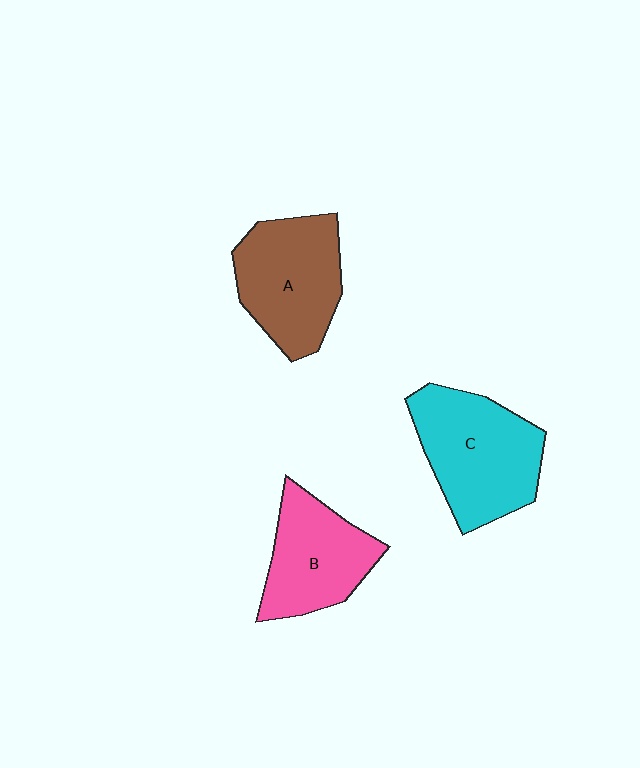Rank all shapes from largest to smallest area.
From largest to smallest: C (cyan), A (brown), B (pink).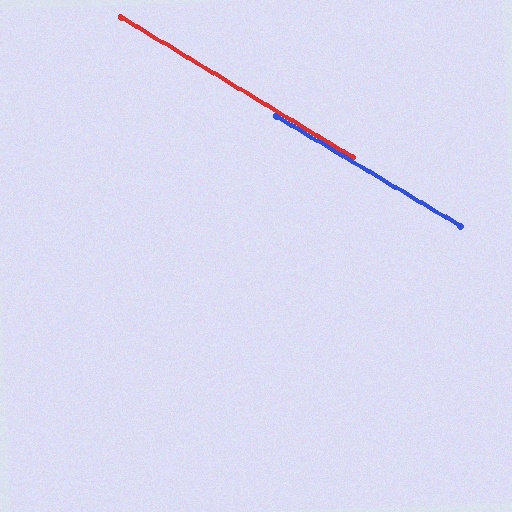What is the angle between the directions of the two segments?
Approximately 0 degrees.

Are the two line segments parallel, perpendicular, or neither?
Parallel — their directions differ by only 0.2°.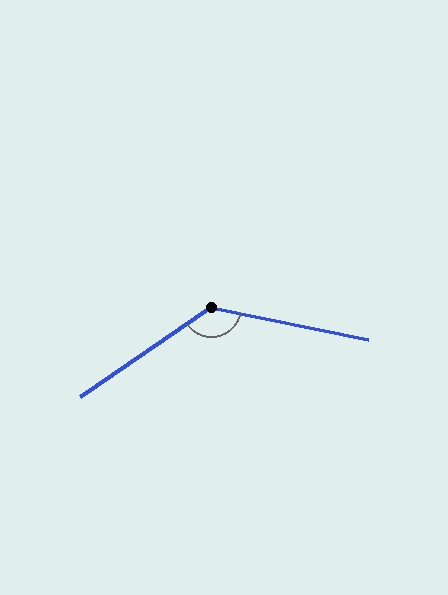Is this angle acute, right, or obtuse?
It is obtuse.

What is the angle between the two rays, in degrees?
Approximately 134 degrees.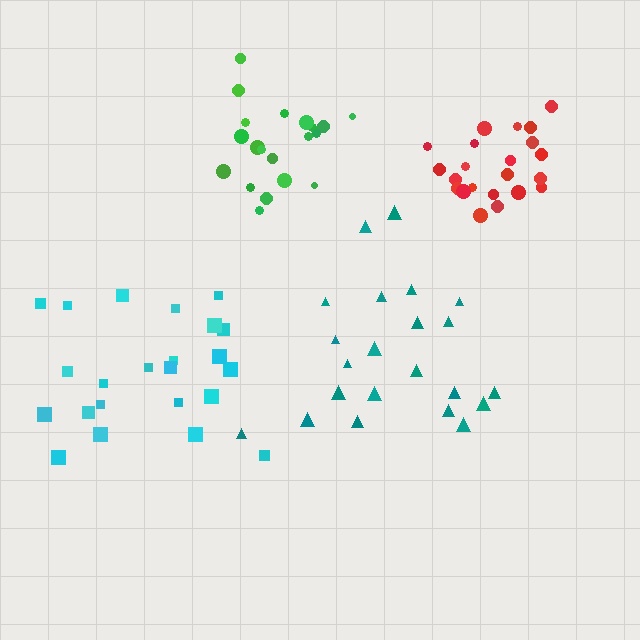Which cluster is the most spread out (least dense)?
Teal.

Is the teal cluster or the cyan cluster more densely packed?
Cyan.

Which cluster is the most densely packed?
Red.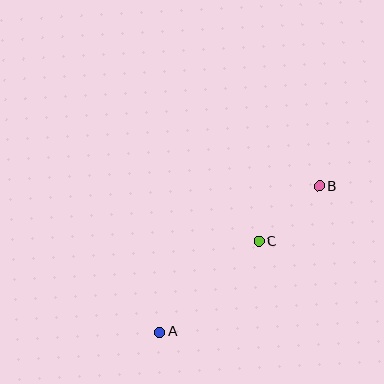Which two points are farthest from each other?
Points A and B are farthest from each other.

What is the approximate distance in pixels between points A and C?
The distance between A and C is approximately 134 pixels.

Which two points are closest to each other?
Points B and C are closest to each other.